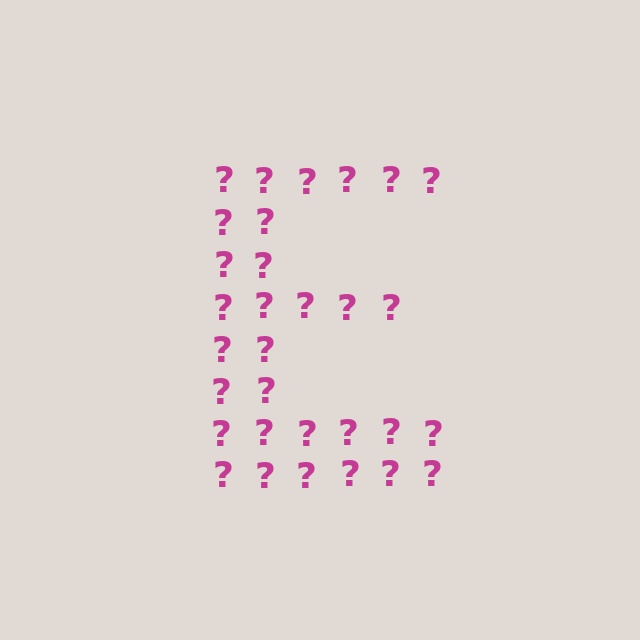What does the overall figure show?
The overall figure shows the letter E.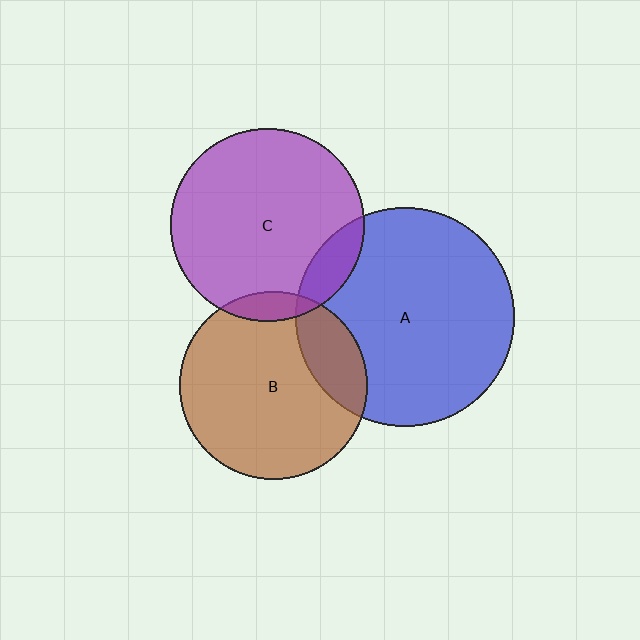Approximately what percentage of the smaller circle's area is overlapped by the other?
Approximately 5%.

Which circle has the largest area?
Circle A (blue).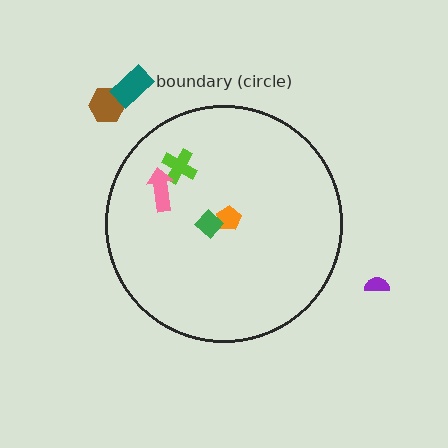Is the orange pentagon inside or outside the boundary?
Inside.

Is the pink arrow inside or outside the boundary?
Inside.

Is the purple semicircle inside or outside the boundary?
Outside.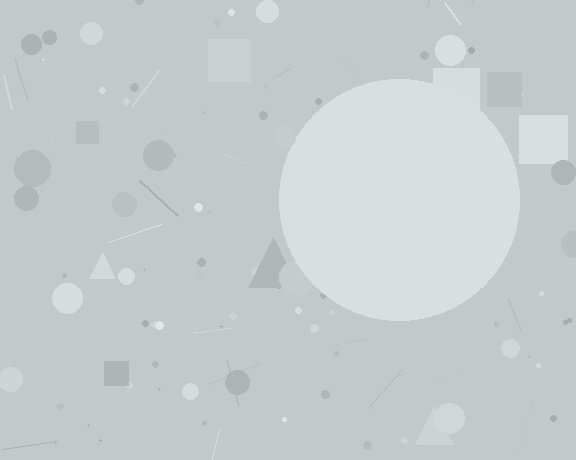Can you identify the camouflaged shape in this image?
The camouflaged shape is a circle.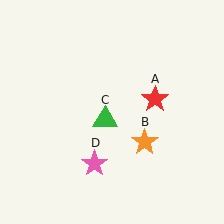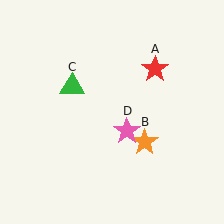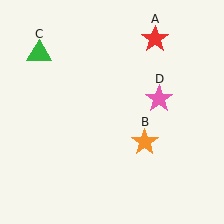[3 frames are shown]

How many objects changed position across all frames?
3 objects changed position: red star (object A), green triangle (object C), pink star (object D).